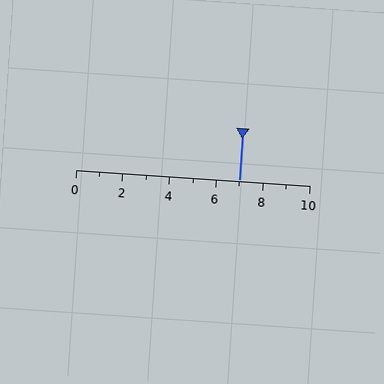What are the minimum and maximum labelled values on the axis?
The axis runs from 0 to 10.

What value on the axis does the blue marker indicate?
The marker indicates approximately 7.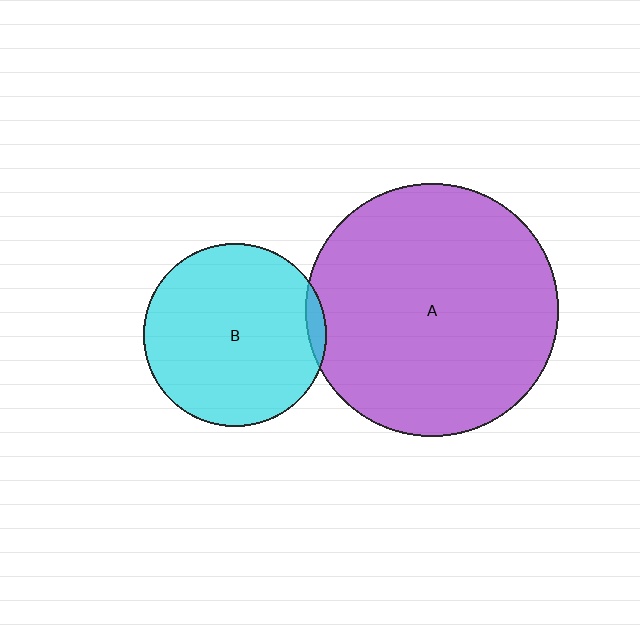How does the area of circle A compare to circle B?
Approximately 1.9 times.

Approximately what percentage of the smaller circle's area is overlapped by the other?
Approximately 5%.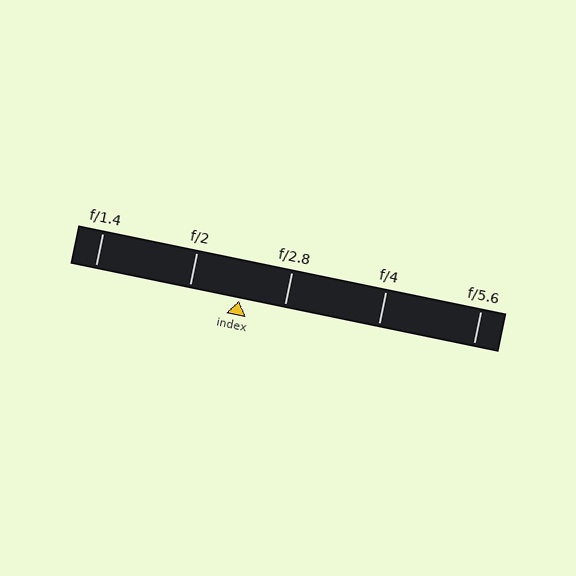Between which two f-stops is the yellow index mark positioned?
The index mark is between f/2 and f/2.8.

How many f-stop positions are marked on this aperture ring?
There are 5 f-stop positions marked.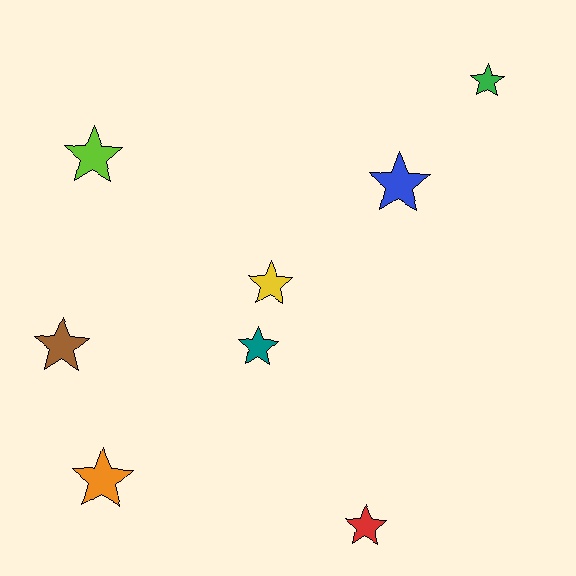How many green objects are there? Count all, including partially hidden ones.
There is 1 green object.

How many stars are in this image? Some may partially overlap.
There are 8 stars.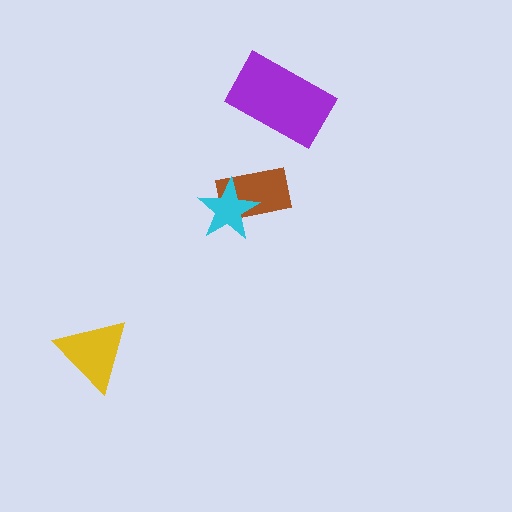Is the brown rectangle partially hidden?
Yes, it is partially covered by another shape.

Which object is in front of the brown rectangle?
The cyan star is in front of the brown rectangle.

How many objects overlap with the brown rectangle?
1 object overlaps with the brown rectangle.